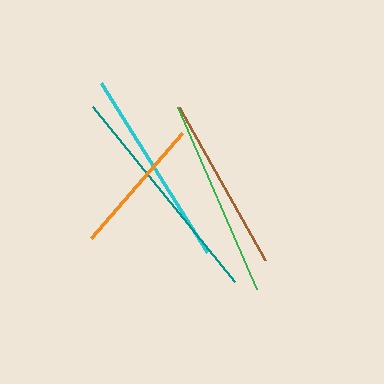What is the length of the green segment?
The green segment is approximately 199 pixels long.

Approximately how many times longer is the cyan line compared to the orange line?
The cyan line is approximately 1.4 times the length of the orange line.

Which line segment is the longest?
The teal line is the longest at approximately 225 pixels.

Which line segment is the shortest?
The orange line is the shortest at approximately 139 pixels.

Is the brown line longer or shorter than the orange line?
The brown line is longer than the orange line.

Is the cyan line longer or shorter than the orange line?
The cyan line is longer than the orange line.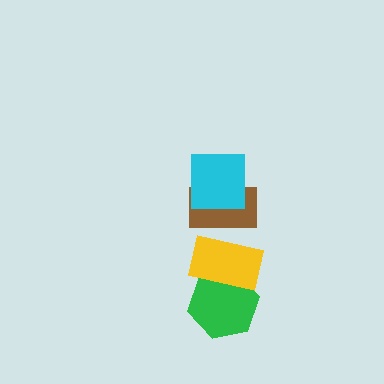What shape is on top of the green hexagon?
The yellow rectangle is on top of the green hexagon.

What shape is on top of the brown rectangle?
The cyan square is on top of the brown rectangle.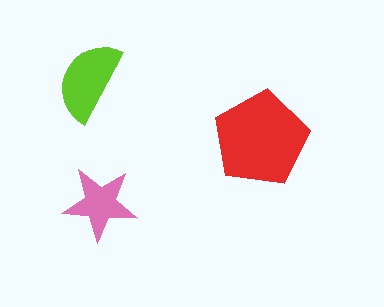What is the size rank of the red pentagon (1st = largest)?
1st.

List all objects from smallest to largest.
The pink star, the lime semicircle, the red pentagon.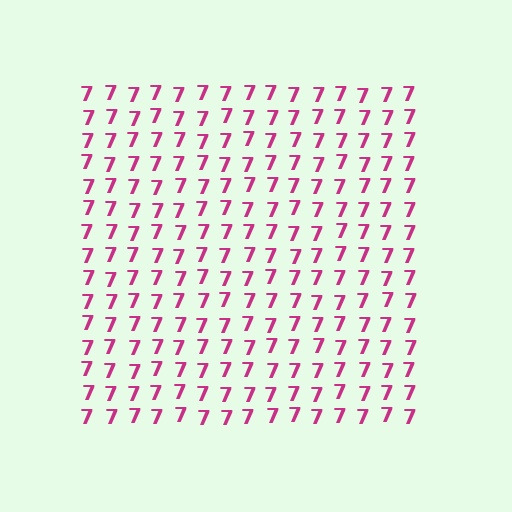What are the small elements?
The small elements are digit 7's.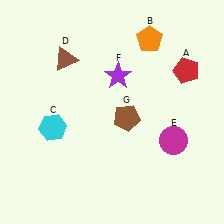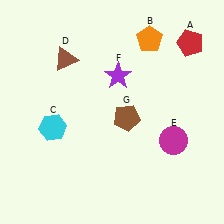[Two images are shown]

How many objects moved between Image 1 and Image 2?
1 object moved between the two images.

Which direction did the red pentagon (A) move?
The red pentagon (A) moved up.